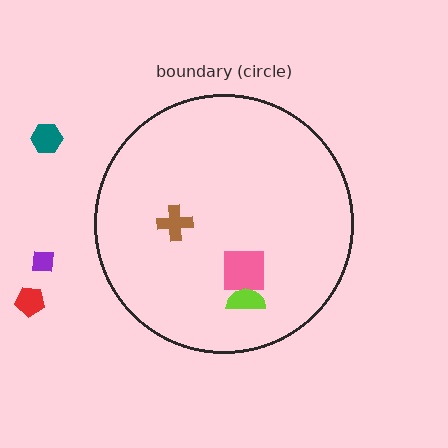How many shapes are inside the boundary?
3 inside, 3 outside.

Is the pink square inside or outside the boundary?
Inside.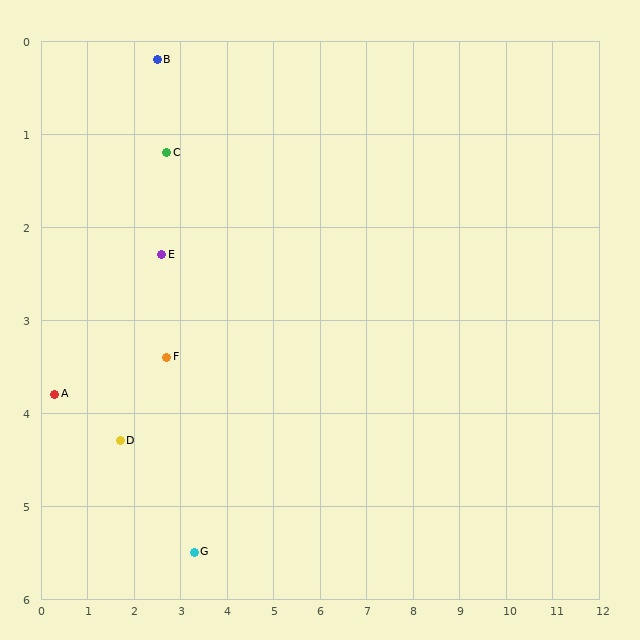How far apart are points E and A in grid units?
Points E and A are about 2.7 grid units apart.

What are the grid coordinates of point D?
Point D is at approximately (1.7, 4.3).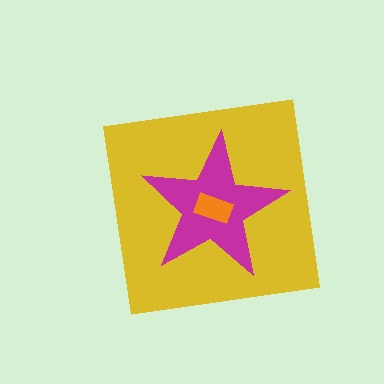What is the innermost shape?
The orange rectangle.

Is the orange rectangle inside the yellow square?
Yes.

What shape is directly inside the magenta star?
The orange rectangle.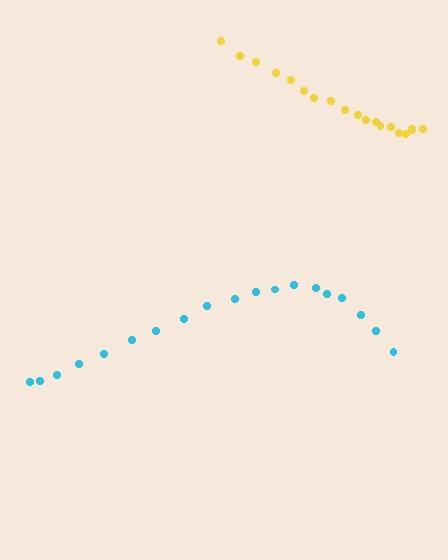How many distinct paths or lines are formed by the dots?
There are 2 distinct paths.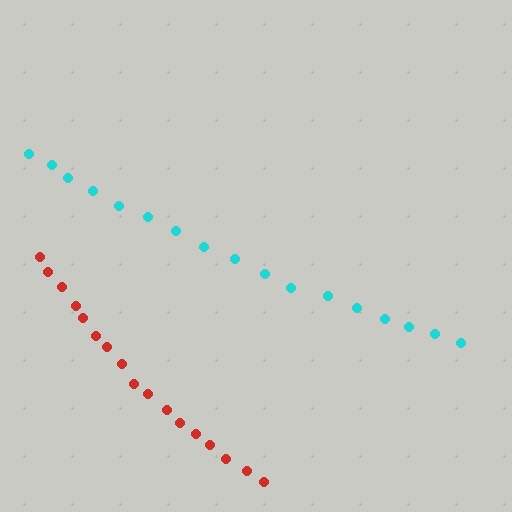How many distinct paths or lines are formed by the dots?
There are 2 distinct paths.